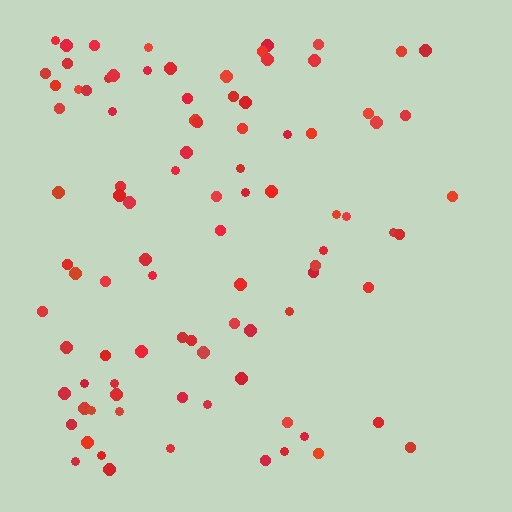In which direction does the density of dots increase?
From right to left, with the left side densest.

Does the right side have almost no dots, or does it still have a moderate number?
Still a moderate number, just noticeably fewer than the left.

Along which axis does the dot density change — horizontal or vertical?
Horizontal.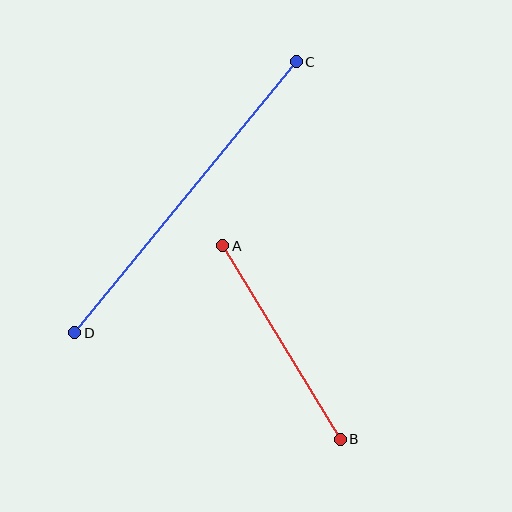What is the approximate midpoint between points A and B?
The midpoint is at approximately (282, 343) pixels.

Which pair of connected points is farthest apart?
Points C and D are farthest apart.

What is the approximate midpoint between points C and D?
The midpoint is at approximately (185, 197) pixels.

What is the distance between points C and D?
The distance is approximately 350 pixels.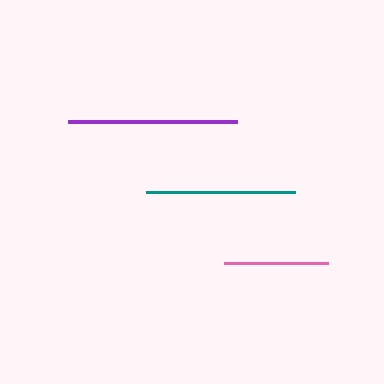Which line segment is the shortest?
The pink line is the shortest at approximately 103 pixels.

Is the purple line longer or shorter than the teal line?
The purple line is longer than the teal line.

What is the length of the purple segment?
The purple segment is approximately 168 pixels long.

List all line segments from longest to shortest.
From longest to shortest: purple, teal, pink.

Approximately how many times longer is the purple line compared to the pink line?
The purple line is approximately 1.6 times the length of the pink line.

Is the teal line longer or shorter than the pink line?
The teal line is longer than the pink line.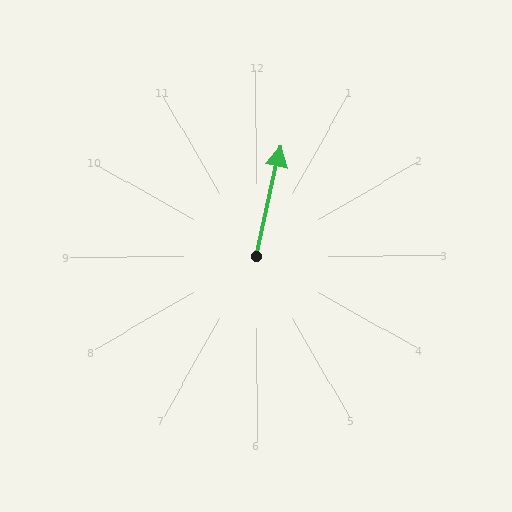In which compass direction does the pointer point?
North.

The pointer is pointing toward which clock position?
Roughly 12 o'clock.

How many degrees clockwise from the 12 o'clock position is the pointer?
Approximately 13 degrees.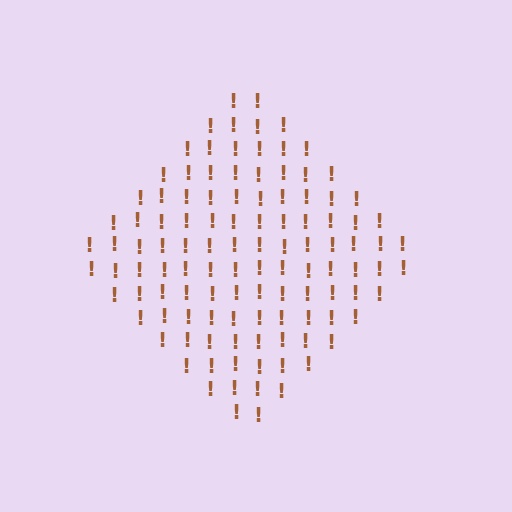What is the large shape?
The large shape is a diamond.